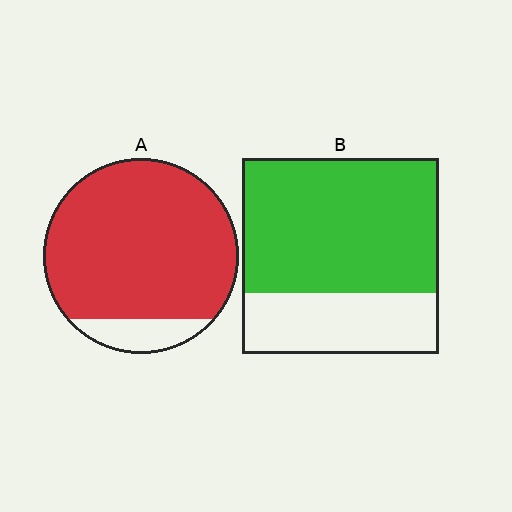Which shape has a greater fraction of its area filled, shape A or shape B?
Shape A.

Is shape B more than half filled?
Yes.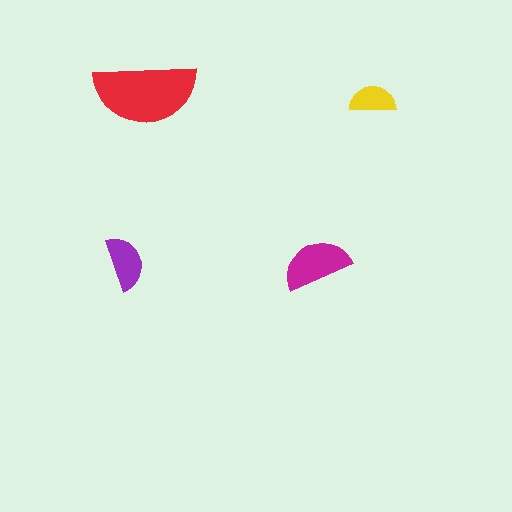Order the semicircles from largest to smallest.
the red one, the magenta one, the purple one, the yellow one.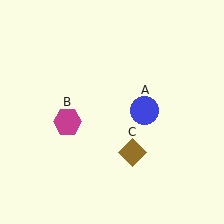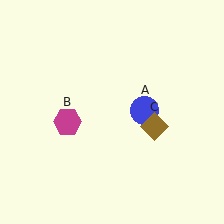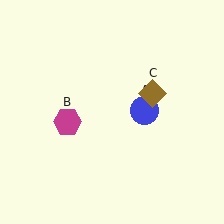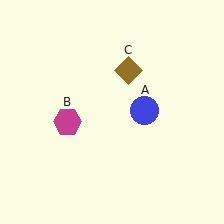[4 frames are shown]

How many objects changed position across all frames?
1 object changed position: brown diamond (object C).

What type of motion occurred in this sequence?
The brown diamond (object C) rotated counterclockwise around the center of the scene.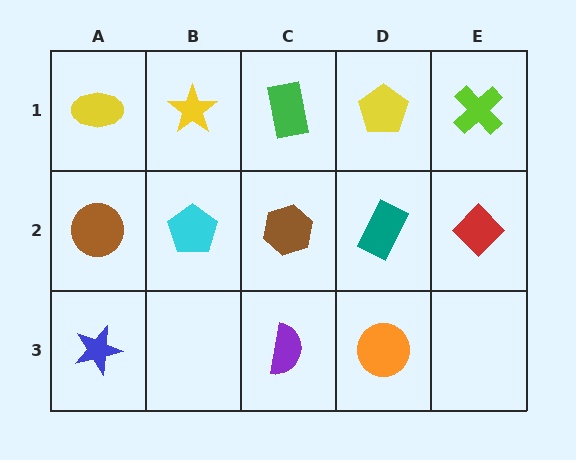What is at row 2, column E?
A red diamond.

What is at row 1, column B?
A yellow star.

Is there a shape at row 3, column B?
No, that cell is empty.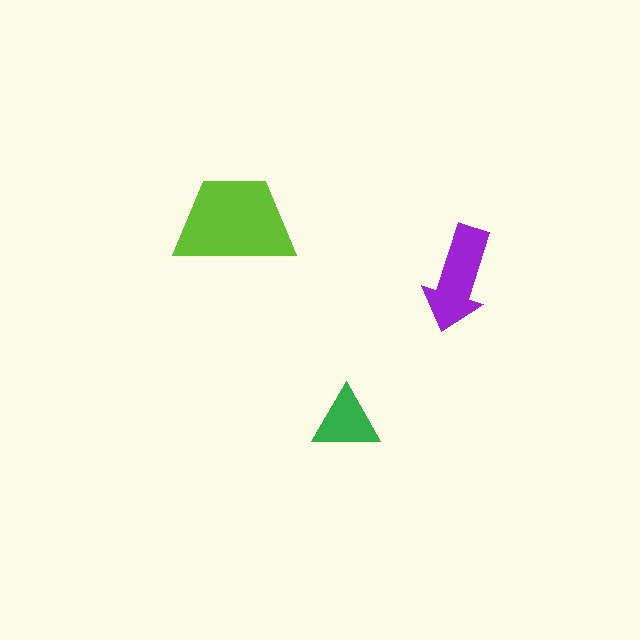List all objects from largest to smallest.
The lime trapezoid, the purple arrow, the green triangle.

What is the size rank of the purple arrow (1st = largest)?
2nd.